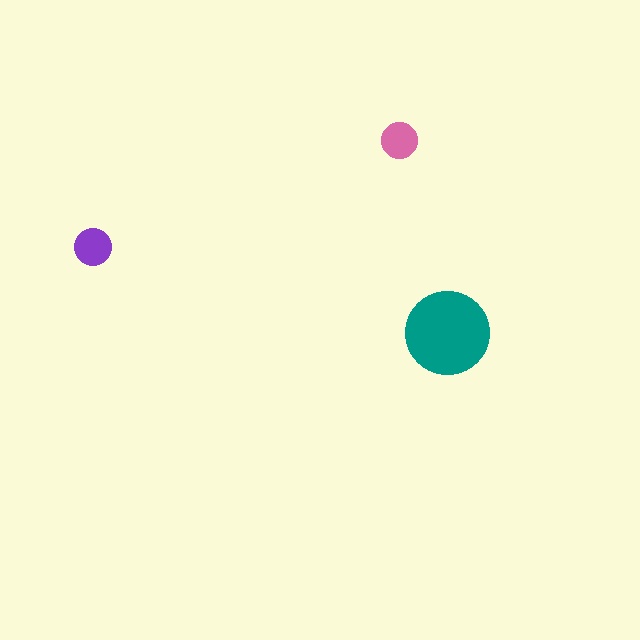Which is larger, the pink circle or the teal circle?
The teal one.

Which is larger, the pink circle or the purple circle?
The purple one.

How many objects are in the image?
There are 3 objects in the image.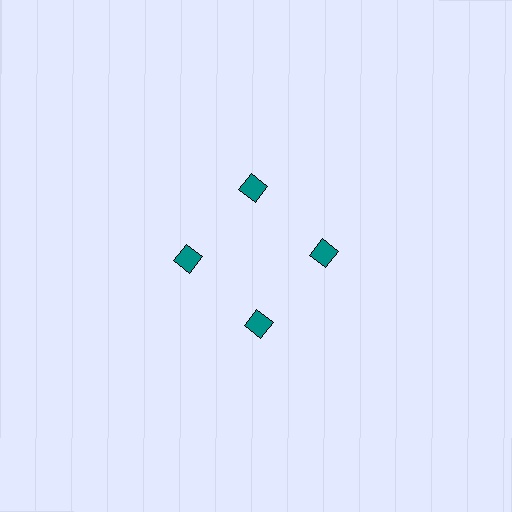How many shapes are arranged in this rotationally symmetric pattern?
There are 4 shapes, arranged in 4 groups of 1.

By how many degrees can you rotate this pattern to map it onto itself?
The pattern maps onto itself every 90 degrees of rotation.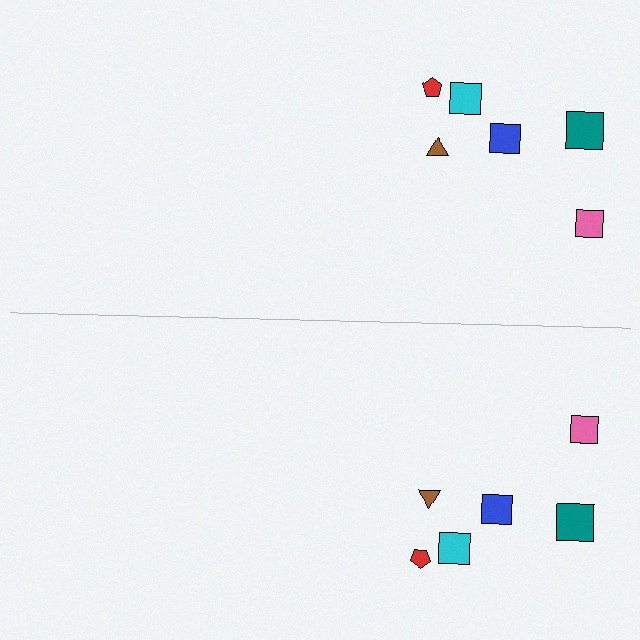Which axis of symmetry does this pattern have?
The pattern has a horizontal axis of symmetry running through the center of the image.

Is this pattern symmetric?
Yes, this pattern has bilateral (reflection) symmetry.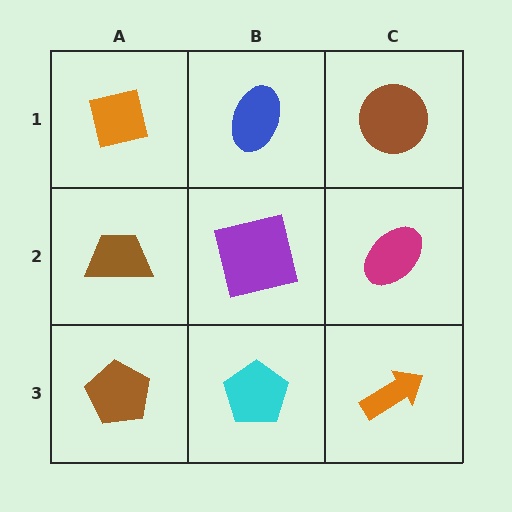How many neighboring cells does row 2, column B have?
4.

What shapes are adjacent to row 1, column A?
A brown trapezoid (row 2, column A), a blue ellipse (row 1, column B).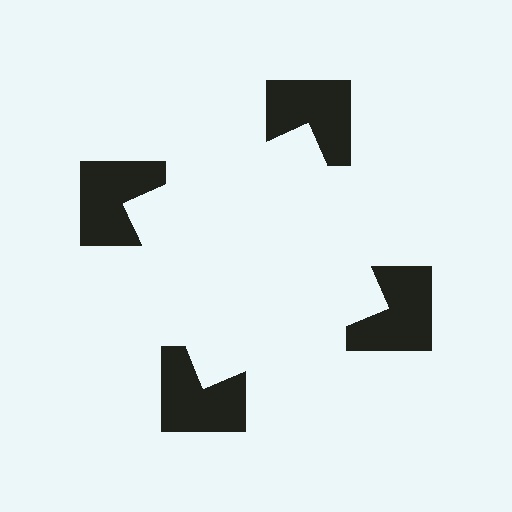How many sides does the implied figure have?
4 sides.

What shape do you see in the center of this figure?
An illusory square — its edges are inferred from the aligned wedge cuts in the notched squares, not physically drawn.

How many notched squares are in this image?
There are 4 — one at each vertex of the illusory square.